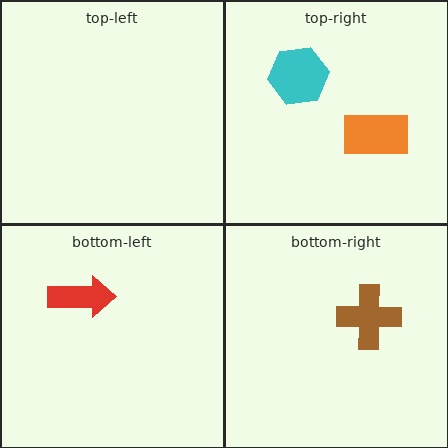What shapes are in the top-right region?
The cyan hexagon, the orange rectangle.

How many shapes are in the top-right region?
2.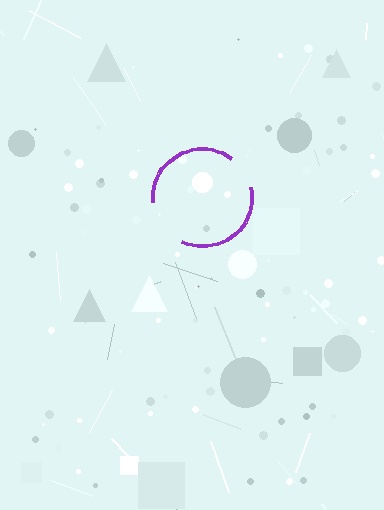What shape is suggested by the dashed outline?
The dashed outline suggests a circle.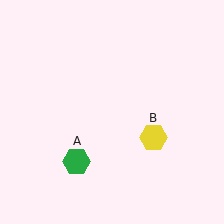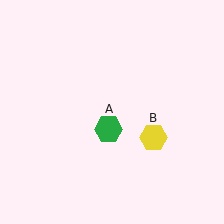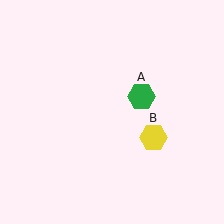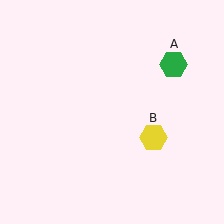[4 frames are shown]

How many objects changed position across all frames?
1 object changed position: green hexagon (object A).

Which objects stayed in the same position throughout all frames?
Yellow hexagon (object B) remained stationary.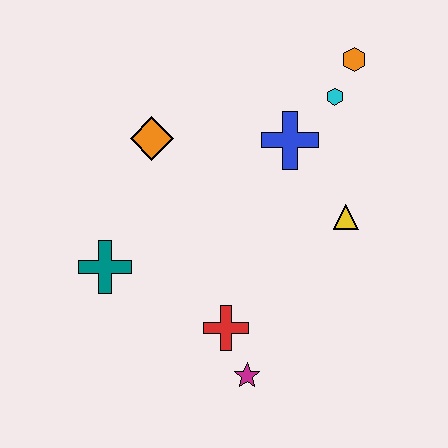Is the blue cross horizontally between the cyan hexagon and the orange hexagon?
No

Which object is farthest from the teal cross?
The orange hexagon is farthest from the teal cross.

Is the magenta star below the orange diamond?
Yes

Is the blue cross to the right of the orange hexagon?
No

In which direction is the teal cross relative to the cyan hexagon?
The teal cross is to the left of the cyan hexagon.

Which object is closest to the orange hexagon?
The cyan hexagon is closest to the orange hexagon.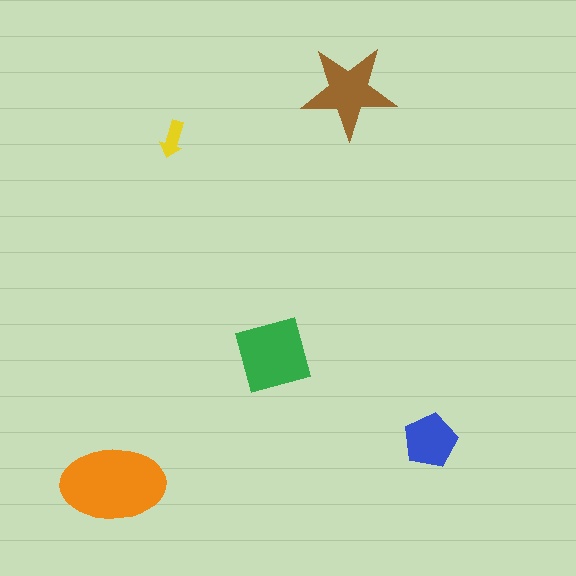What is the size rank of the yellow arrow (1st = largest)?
5th.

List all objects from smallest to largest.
The yellow arrow, the blue pentagon, the brown star, the green square, the orange ellipse.